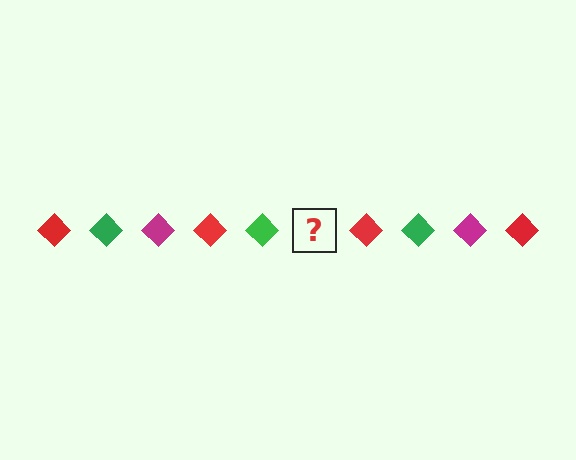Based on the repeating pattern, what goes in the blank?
The blank should be a magenta diamond.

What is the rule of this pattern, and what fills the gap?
The rule is that the pattern cycles through red, green, magenta diamonds. The gap should be filled with a magenta diamond.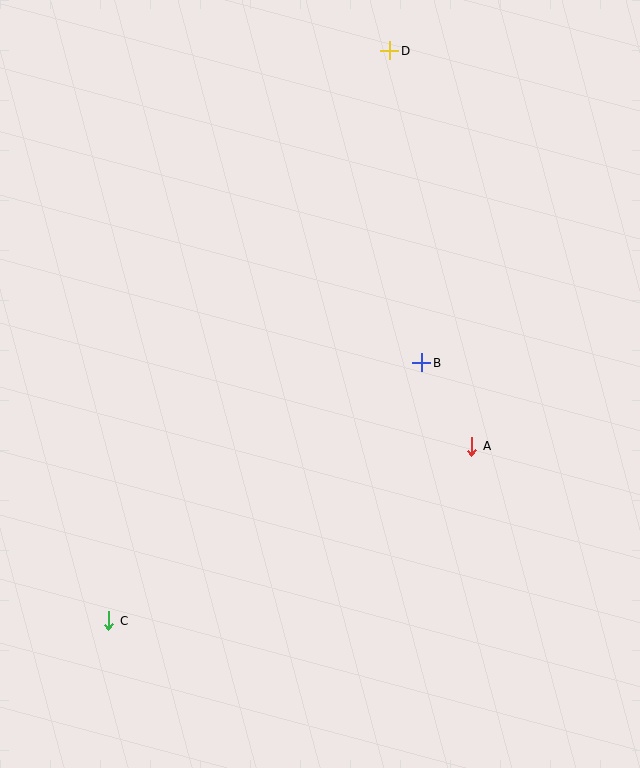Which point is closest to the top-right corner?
Point D is closest to the top-right corner.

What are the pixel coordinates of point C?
Point C is at (109, 621).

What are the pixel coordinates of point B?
Point B is at (422, 363).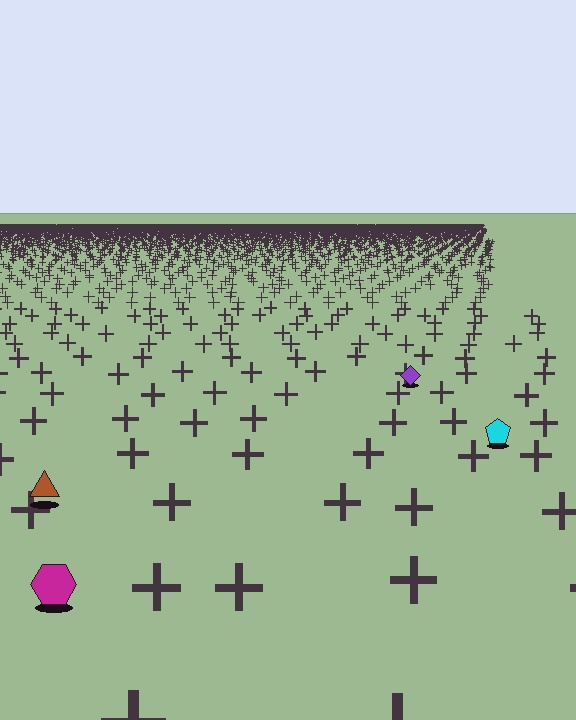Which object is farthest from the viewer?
The purple diamond is farthest from the viewer. It appears smaller and the ground texture around it is denser.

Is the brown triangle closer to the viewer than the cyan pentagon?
Yes. The brown triangle is closer — you can tell from the texture gradient: the ground texture is coarser near it.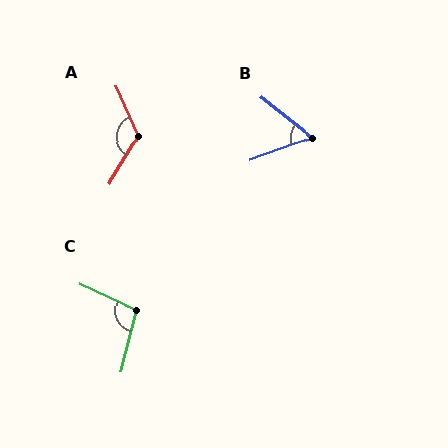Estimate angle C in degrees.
Approximately 100 degrees.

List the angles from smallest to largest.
B (58°), C (100°), A (126°).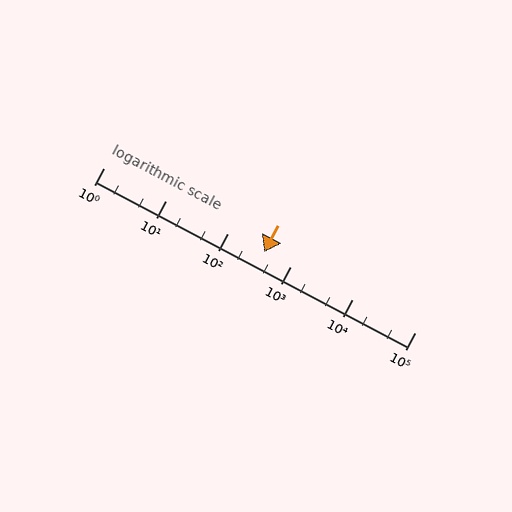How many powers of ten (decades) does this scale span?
The scale spans 5 decades, from 1 to 100000.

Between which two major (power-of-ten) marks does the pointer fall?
The pointer is between 100 and 1000.